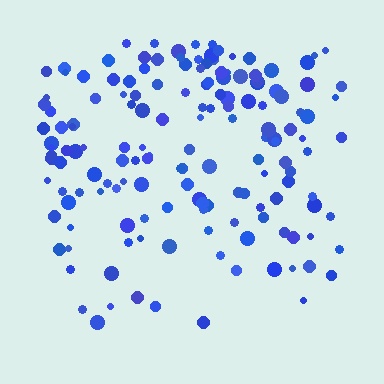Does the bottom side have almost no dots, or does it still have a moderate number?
Still a moderate number, just noticeably fewer than the top.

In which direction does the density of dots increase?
From bottom to top, with the top side densest.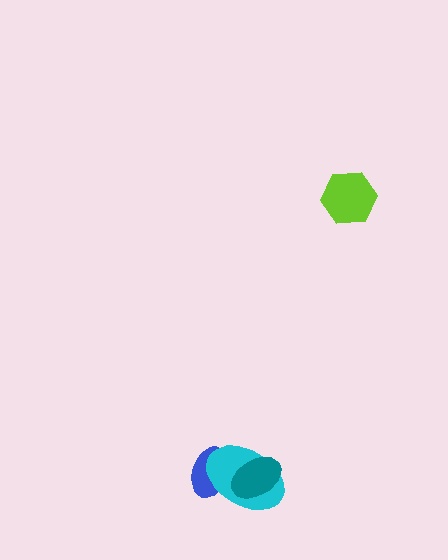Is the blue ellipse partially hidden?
Yes, it is partially covered by another shape.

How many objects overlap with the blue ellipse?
2 objects overlap with the blue ellipse.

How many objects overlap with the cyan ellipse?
2 objects overlap with the cyan ellipse.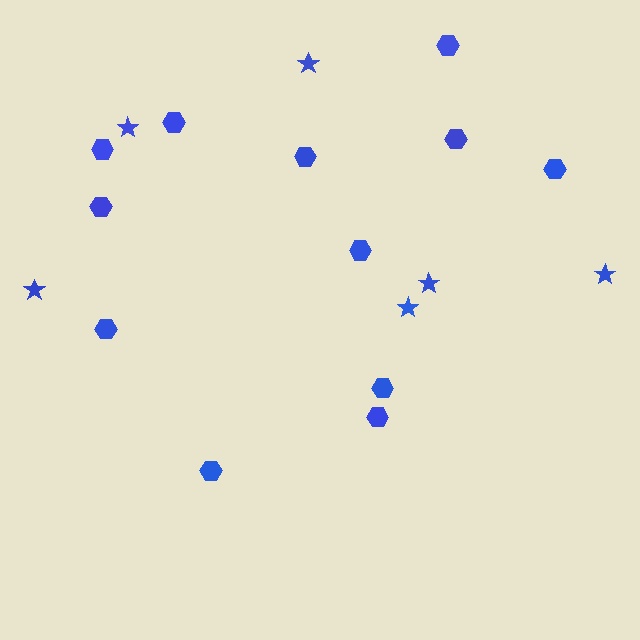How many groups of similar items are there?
There are 2 groups: one group of stars (6) and one group of hexagons (12).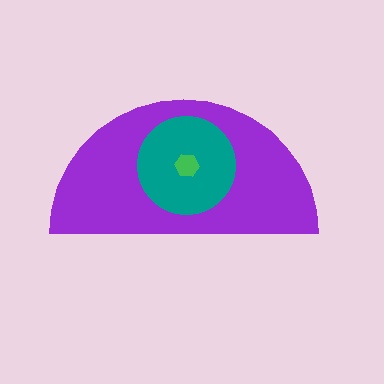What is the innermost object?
The green hexagon.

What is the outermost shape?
The purple semicircle.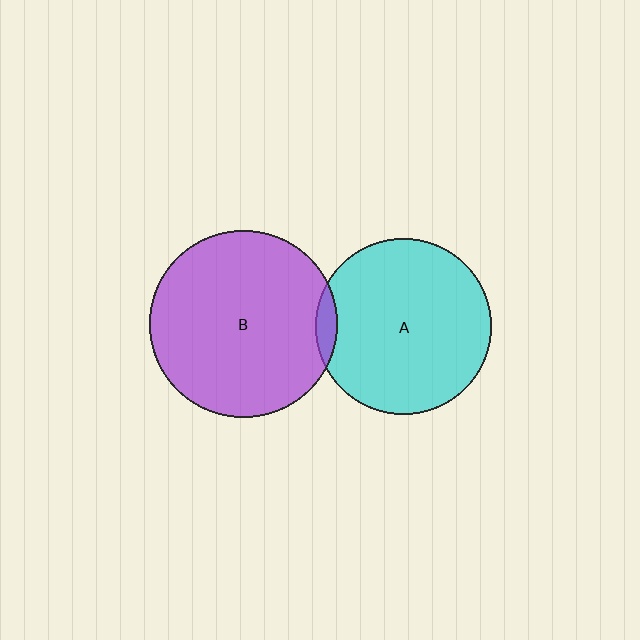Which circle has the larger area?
Circle B (purple).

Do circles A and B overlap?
Yes.